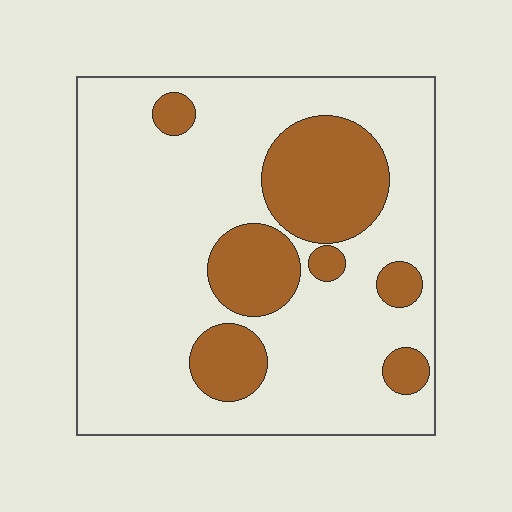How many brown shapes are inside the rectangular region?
7.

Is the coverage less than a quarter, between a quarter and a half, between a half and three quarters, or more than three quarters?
Less than a quarter.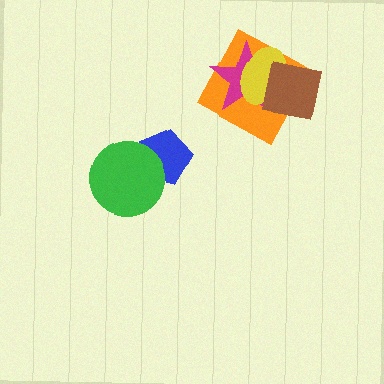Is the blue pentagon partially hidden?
Yes, it is partially covered by another shape.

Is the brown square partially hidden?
No, no other shape covers it.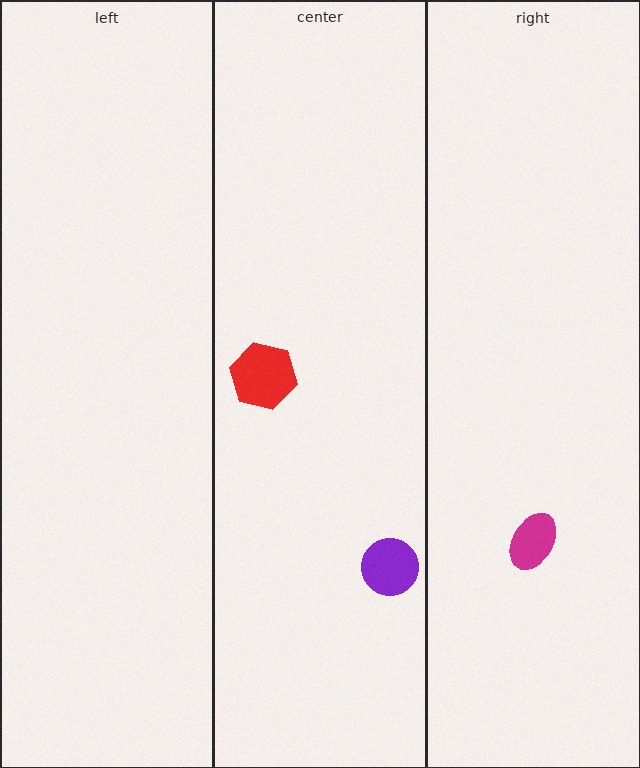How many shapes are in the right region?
1.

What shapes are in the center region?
The red hexagon, the purple circle.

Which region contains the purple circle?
The center region.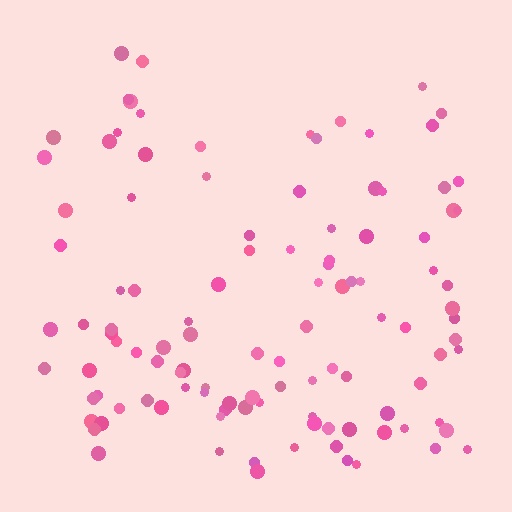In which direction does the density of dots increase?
From top to bottom, with the bottom side densest.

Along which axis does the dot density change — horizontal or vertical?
Vertical.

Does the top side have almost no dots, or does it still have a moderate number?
Still a moderate number, just noticeably fewer than the bottom.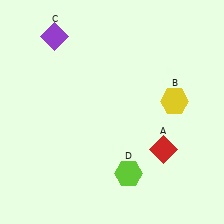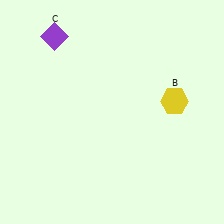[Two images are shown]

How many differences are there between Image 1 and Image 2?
There are 2 differences between the two images.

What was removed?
The lime hexagon (D), the red diamond (A) were removed in Image 2.